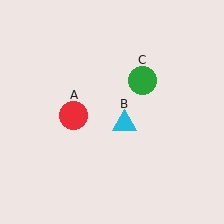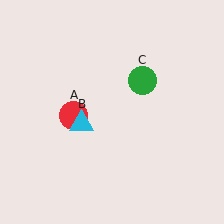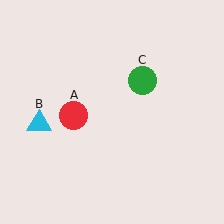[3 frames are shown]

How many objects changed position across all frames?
1 object changed position: cyan triangle (object B).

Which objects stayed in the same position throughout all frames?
Red circle (object A) and green circle (object C) remained stationary.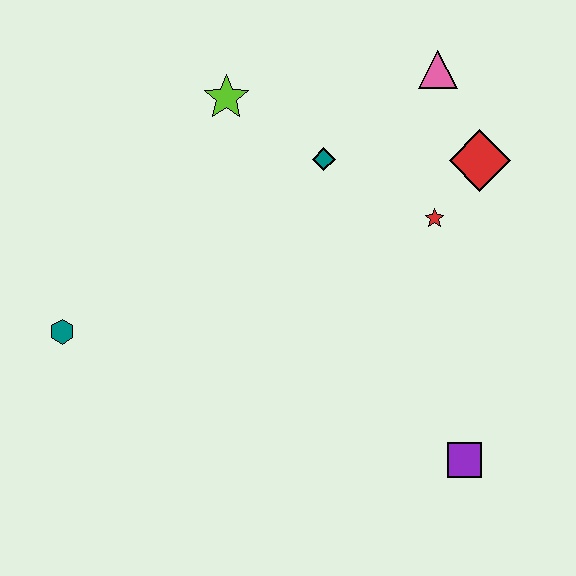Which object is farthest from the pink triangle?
The teal hexagon is farthest from the pink triangle.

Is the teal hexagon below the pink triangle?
Yes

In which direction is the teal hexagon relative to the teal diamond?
The teal hexagon is to the left of the teal diamond.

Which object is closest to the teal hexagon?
The lime star is closest to the teal hexagon.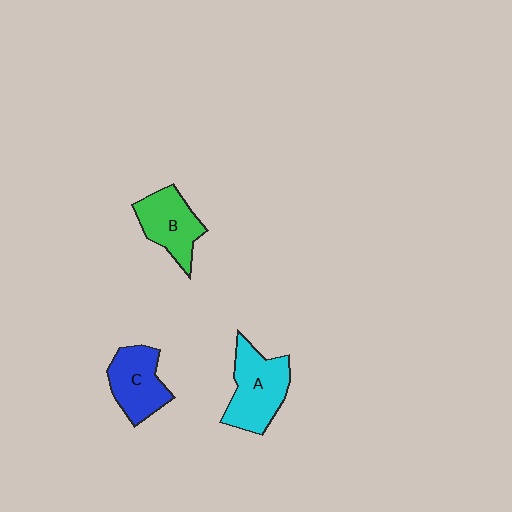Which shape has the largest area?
Shape A (cyan).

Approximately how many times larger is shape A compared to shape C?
Approximately 1.2 times.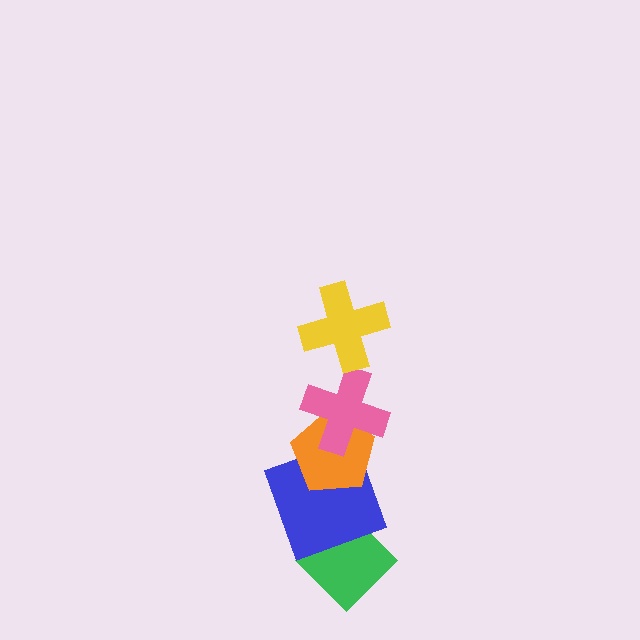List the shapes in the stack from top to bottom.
From top to bottom: the yellow cross, the pink cross, the orange pentagon, the blue square, the green diamond.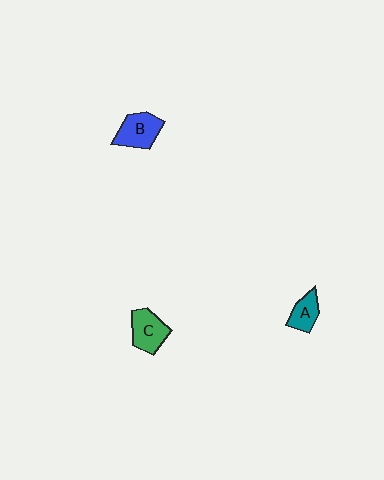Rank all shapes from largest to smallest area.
From largest to smallest: B (blue), C (green), A (teal).